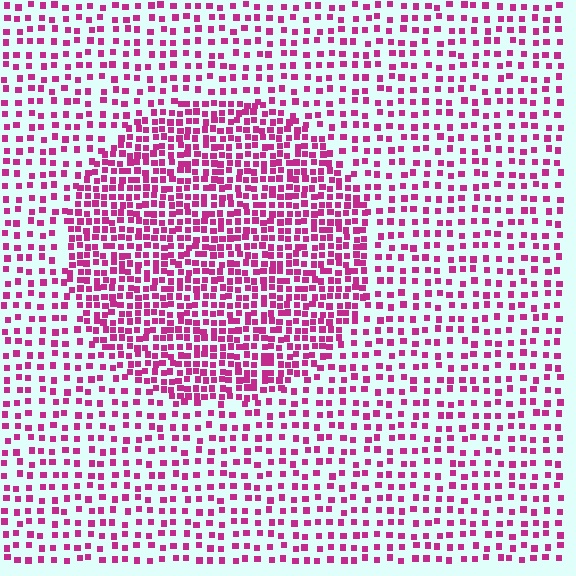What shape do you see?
I see a circle.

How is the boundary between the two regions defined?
The boundary is defined by a change in element density (approximately 2.1x ratio). All elements are the same color, size, and shape.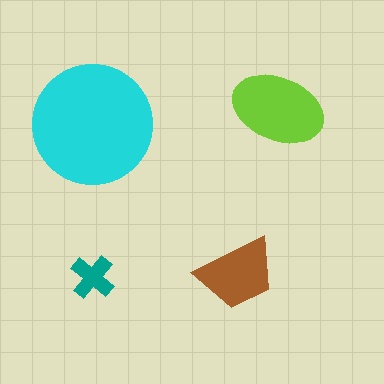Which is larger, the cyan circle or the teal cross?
The cyan circle.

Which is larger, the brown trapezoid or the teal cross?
The brown trapezoid.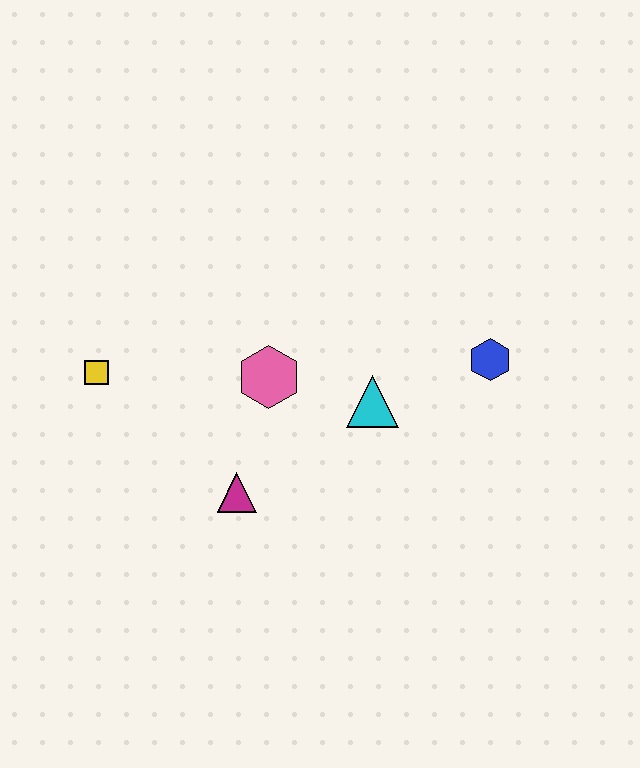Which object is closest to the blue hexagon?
The cyan triangle is closest to the blue hexagon.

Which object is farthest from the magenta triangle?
The blue hexagon is farthest from the magenta triangle.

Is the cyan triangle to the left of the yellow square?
No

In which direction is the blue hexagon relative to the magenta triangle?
The blue hexagon is to the right of the magenta triangle.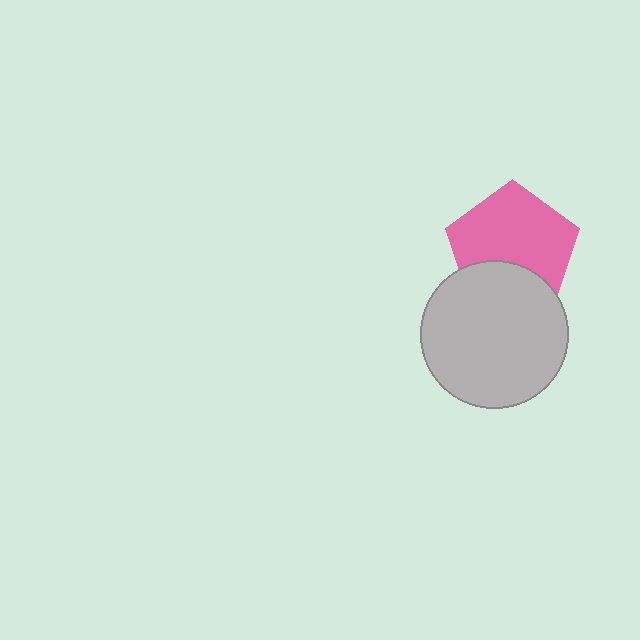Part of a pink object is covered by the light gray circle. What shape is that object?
It is a pentagon.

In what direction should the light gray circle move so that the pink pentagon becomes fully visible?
The light gray circle should move down. That is the shortest direction to clear the overlap and leave the pink pentagon fully visible.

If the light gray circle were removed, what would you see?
You would see the complete pink pentagon.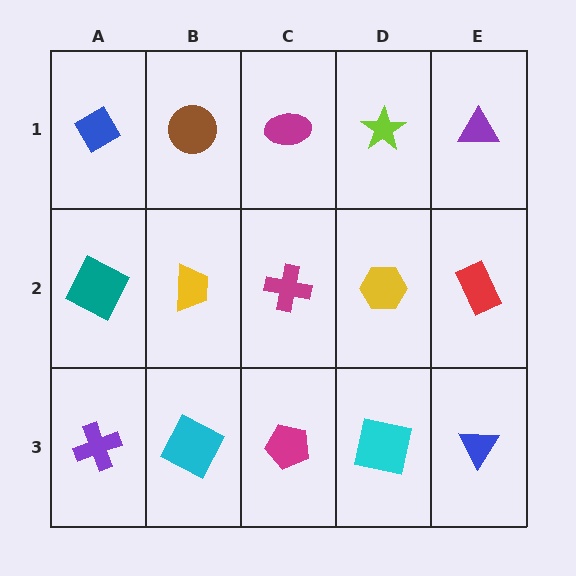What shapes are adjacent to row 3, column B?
A yellow trapezoid (row 2, column B), a purple cross (row 3, column A), a magenta pentagon (row 3, column C).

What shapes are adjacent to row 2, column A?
A blue diamond (row 1, column A), a purple cross (row 3, column A), a yellow trapezoid (row 2, column B).